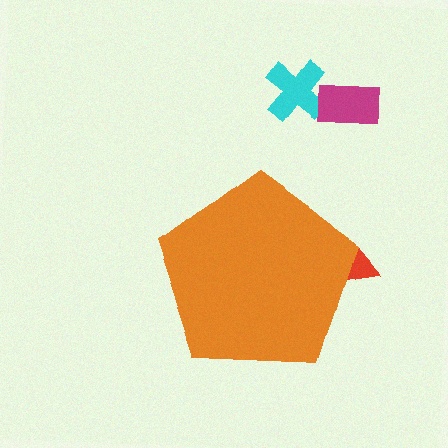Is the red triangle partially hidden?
Yes, the red triangle is partially hidden behind the orange pentagon.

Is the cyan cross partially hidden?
No, the cyan cross is fully visible.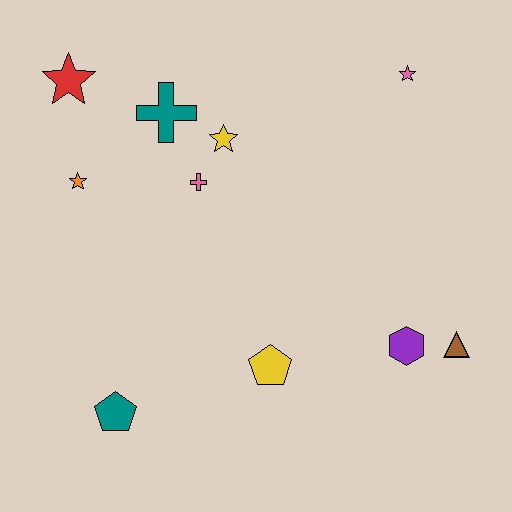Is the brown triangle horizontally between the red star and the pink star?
No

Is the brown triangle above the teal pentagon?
Yes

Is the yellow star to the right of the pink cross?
Yes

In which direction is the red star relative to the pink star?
The red star is to the left of the pink star.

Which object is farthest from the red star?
The brown triangle is farthest from the red star.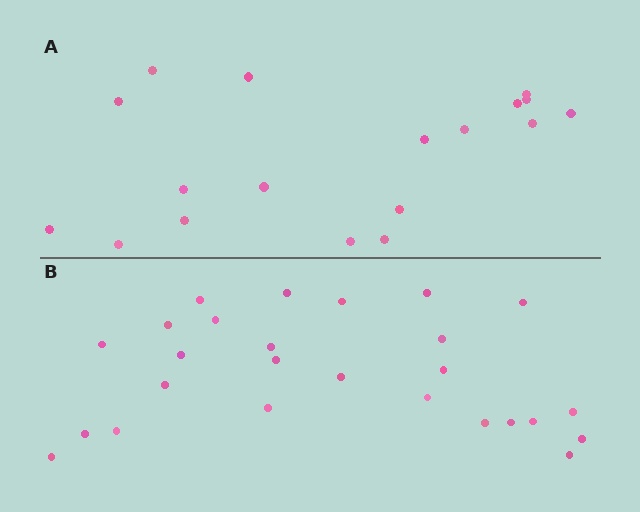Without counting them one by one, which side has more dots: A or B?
Region B (the bottom region) has more dots.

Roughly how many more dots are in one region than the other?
Region B has roughly 8 or so more dots than region A.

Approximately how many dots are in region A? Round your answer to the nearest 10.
About 20 dots. (The exact count is 18, which rounds to 20.)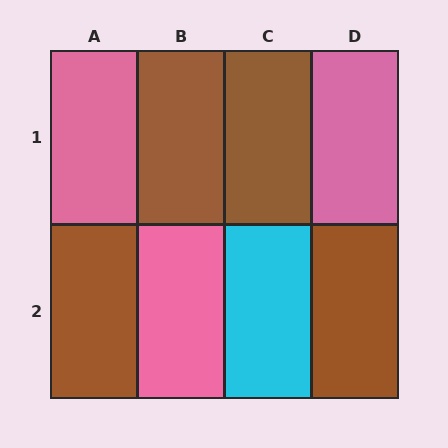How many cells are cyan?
1 cell is cyan.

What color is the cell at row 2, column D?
Brown.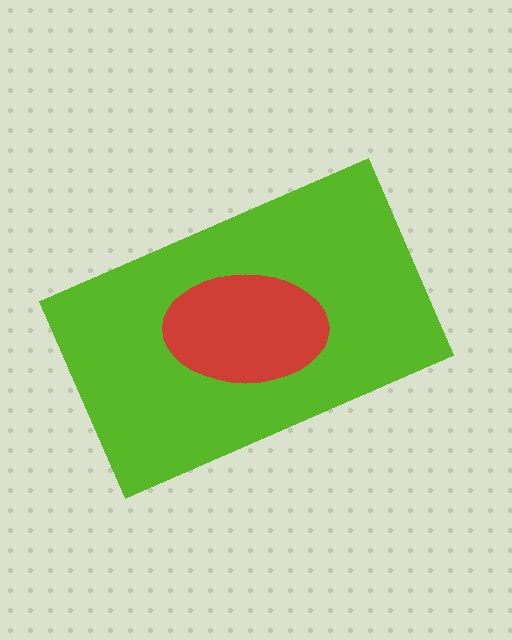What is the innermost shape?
The red ellipse.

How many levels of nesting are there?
2.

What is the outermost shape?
The lime rectangle.